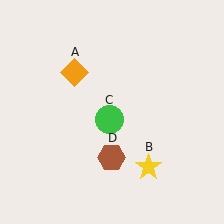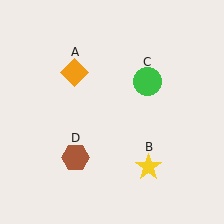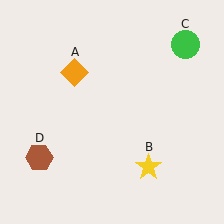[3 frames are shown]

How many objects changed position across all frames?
2 objects changed position: green circle (object C), brown hexagon (object D).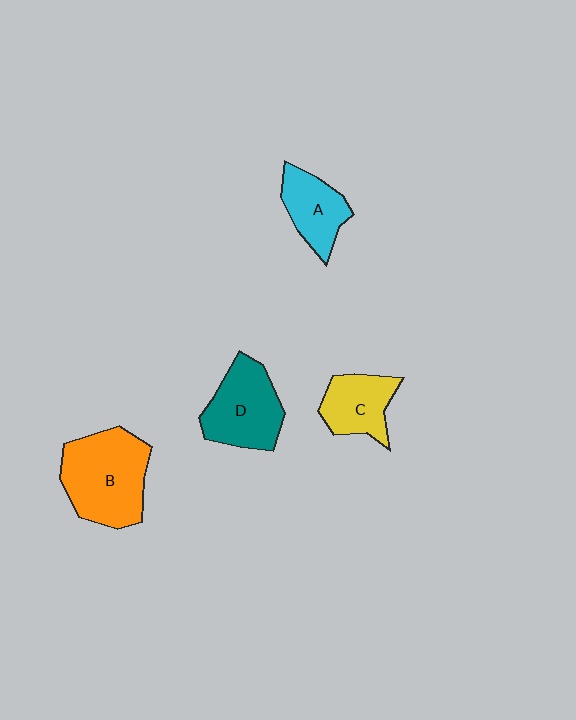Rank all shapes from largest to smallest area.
From largest to smallest: B (orange), D (teal), C (yellow), A (cyan).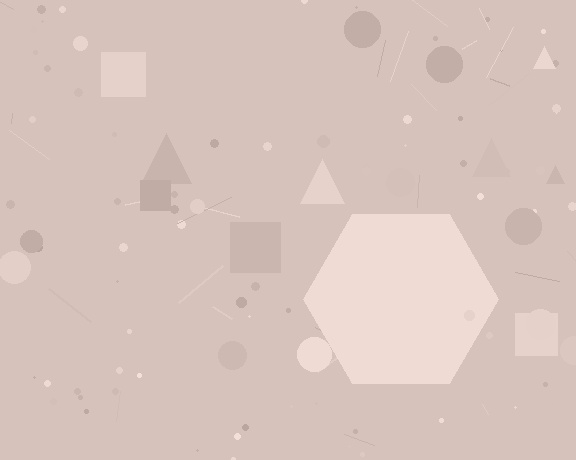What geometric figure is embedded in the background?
A hexagon is embedded in the background.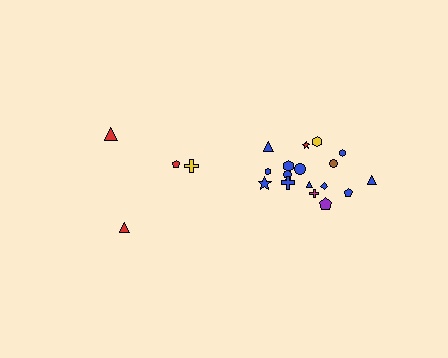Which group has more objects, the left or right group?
The right group.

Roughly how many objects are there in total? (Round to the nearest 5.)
Roughly 20 objects in total.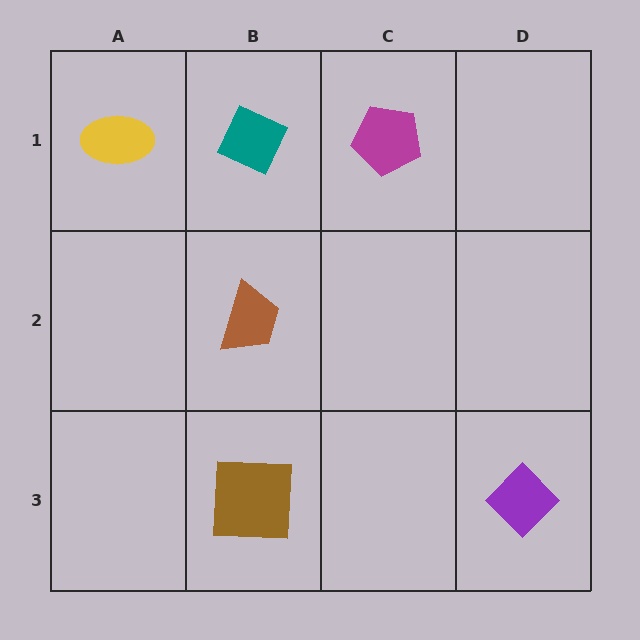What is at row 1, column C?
A magenta pentagon.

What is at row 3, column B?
A brown square.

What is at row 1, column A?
A yellow ellipse.